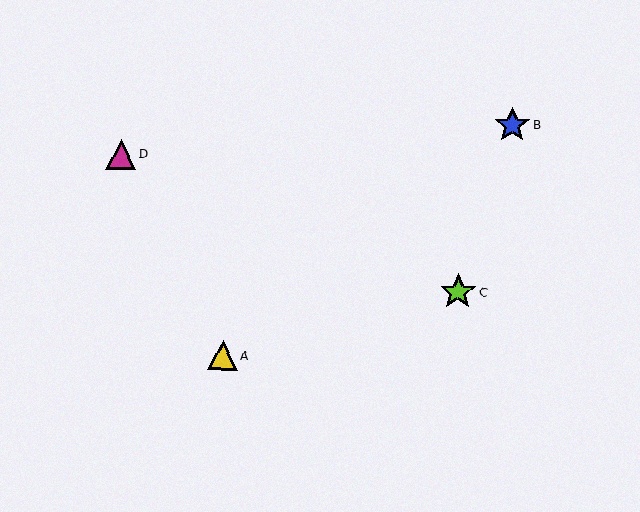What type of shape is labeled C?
Shape C is a lime star.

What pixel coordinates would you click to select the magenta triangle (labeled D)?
Click at (121, 154) to select the magenta triangle D.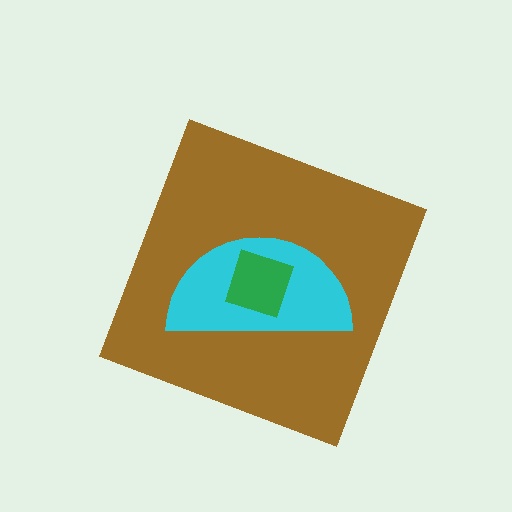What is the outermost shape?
The brown diamond.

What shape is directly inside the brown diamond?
The cyan semicircle.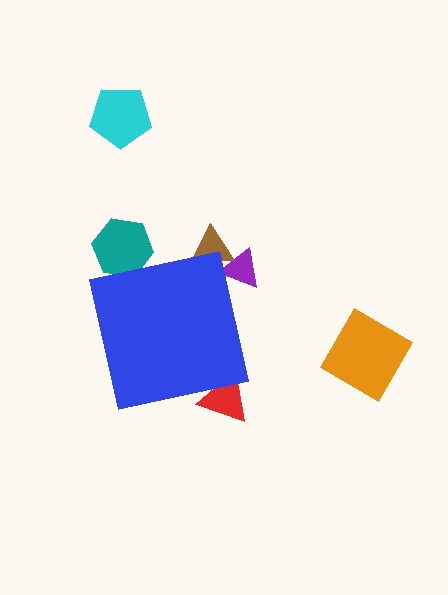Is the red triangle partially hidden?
Yes, the red triangle is partially hidden behind the blue square.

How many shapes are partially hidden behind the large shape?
4 shapes are partially hidden.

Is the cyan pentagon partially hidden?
No, the cyan pentagon is fully visible.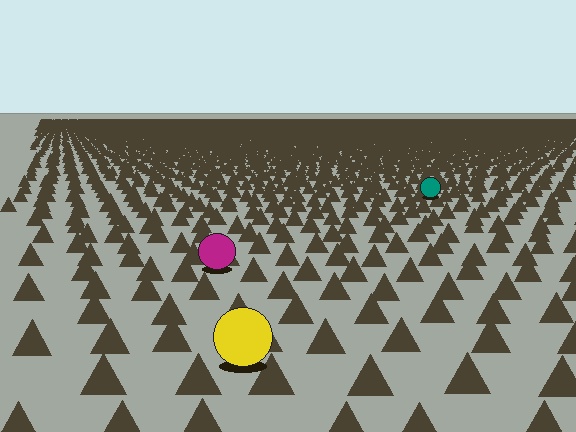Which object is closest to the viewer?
The yellow circle is closest. The texture marks near it are larger and more spread out.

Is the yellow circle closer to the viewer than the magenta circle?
Yes. The yellow circle is closer — you can tell from the texture gradient: the ground texture is coarser near it.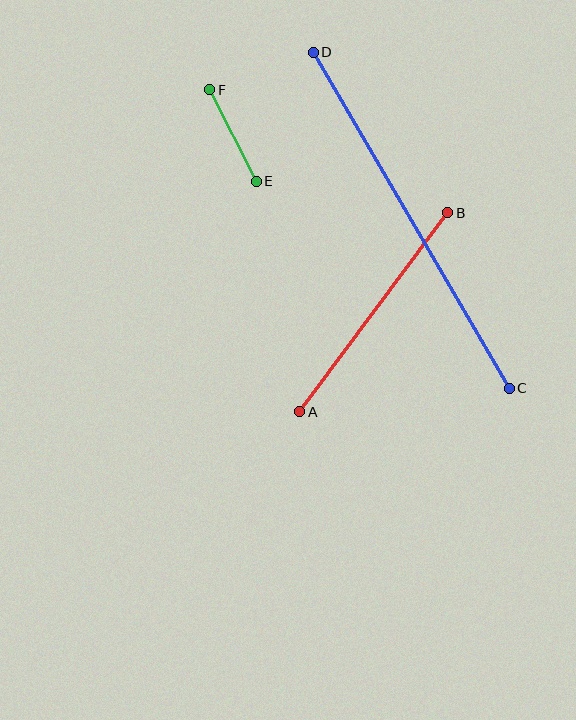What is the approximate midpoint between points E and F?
The midpoint is at approximately (233, 135) pixels.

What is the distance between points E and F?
The distance is approximately 103 pixels.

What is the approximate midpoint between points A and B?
The midpoint is at approximately (374, 312) pixels.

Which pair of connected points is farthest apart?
Points C and D are farthest apart.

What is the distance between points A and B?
The distance is approximately 248 pixels.